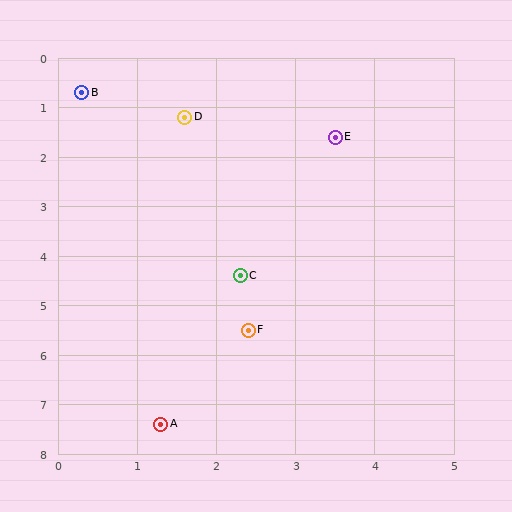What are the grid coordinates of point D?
Point D is at approximately (1.6, 1.2).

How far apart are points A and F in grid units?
Points A and F are about 2.2 grid units apart.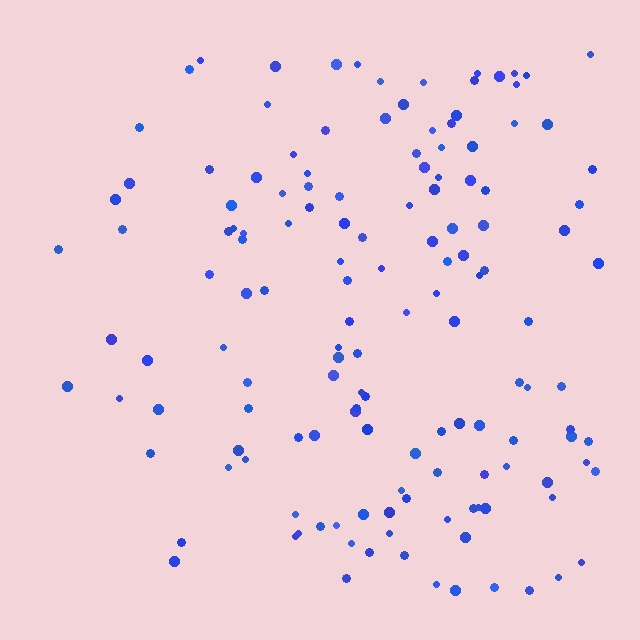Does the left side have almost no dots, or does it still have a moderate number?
Still a moderate number, just noticeably fewer than the right.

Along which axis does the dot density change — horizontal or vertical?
Horizontal.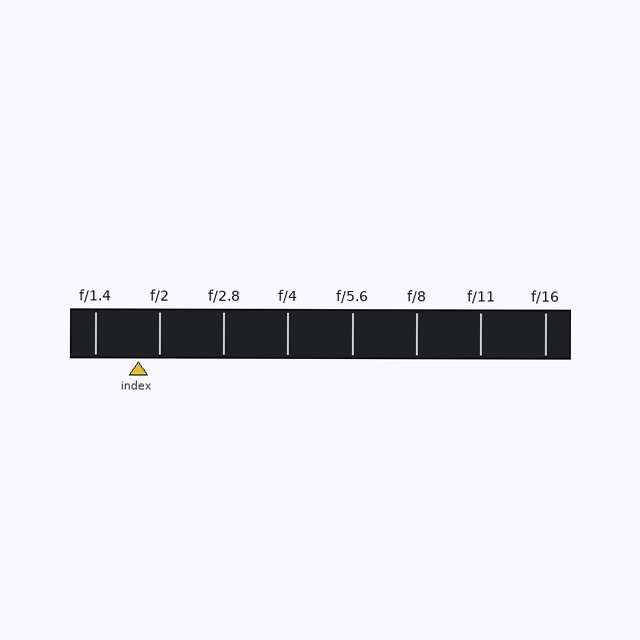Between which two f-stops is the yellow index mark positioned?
The index mark is between f/1.4 and f/2.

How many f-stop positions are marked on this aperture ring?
There are 8 f-stop positions marked.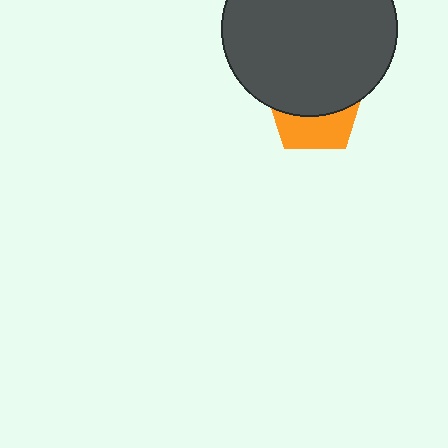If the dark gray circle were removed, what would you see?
You would see the complete orange pentagon.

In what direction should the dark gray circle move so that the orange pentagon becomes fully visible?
The dark gray circle should move up. That is the shortest direction to clear the overlap and leave the orange pentagon fully visible.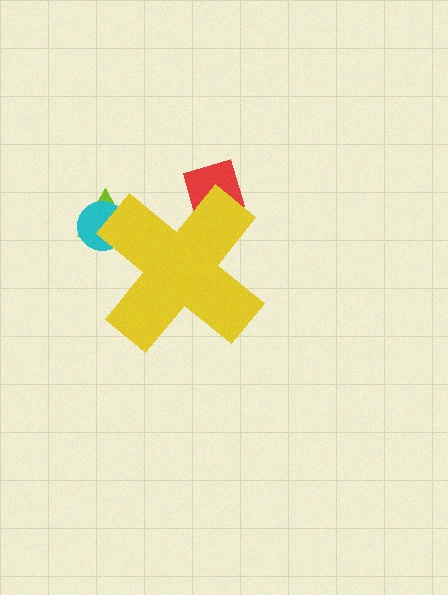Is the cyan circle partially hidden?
Yes, the cyan circle is partially hidden behind the yellow cross.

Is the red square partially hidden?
Yes, the red square is partially hidden behind the yellow cross.